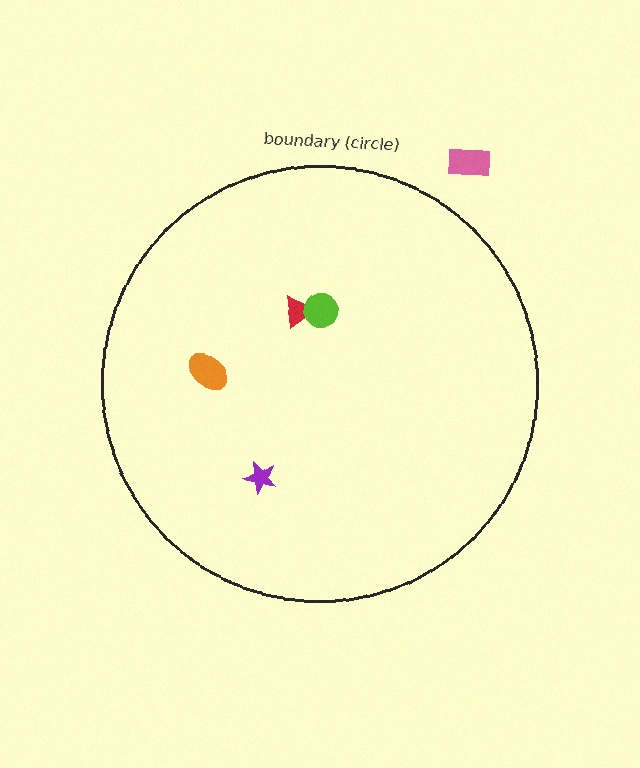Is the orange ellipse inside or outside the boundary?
Inside.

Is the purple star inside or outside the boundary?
Inside.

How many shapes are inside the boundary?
4 inside, 1 outside.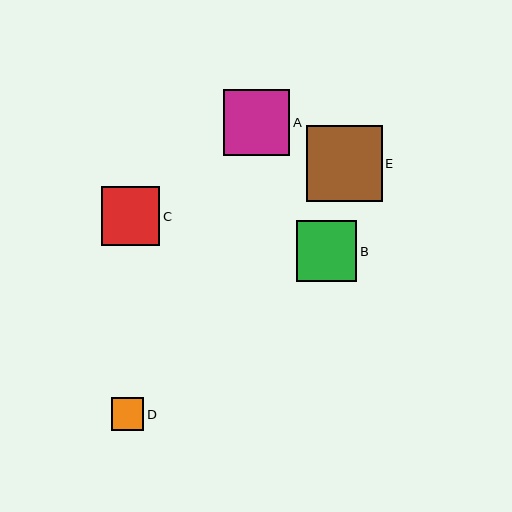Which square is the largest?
Square E is the largest with a size of approximately 76 pixels.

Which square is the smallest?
Square D is the smallest with a size of approximately 32 pixels.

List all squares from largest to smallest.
From largest to smallest: E, A, B, C, D.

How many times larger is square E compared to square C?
Square E is approximately 1.3 times the size of square C.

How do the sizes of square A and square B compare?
Square A and square B are approximately the same size.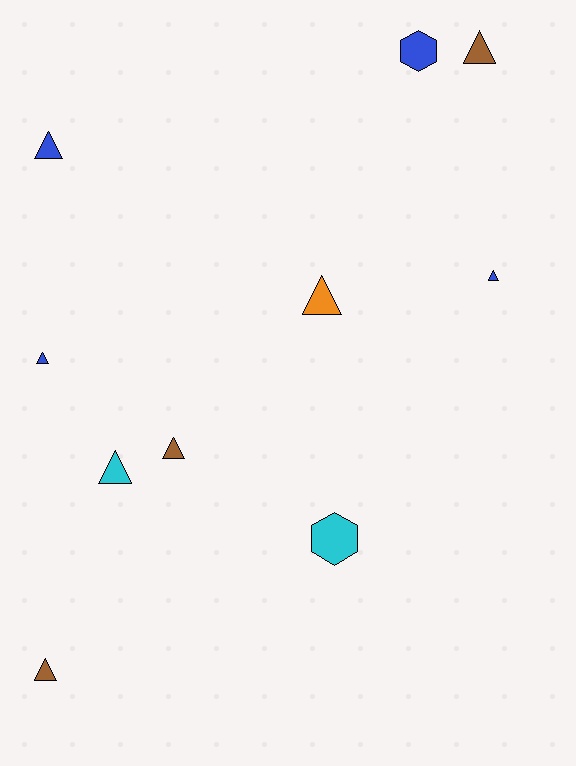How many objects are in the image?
There are 10 objects.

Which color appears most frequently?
Blue, with 4 objects.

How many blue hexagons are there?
There is 1 blue hexagon.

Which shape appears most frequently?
Triangle, with 8 objects.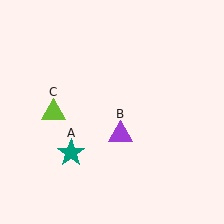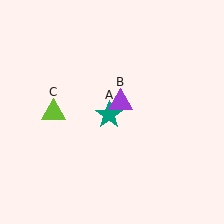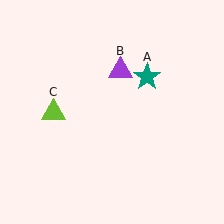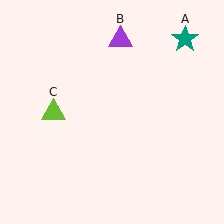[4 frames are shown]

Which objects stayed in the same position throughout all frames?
Lime triangle (object C) remained stationary.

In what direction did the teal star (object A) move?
The teal star (object A) moved up and to the right.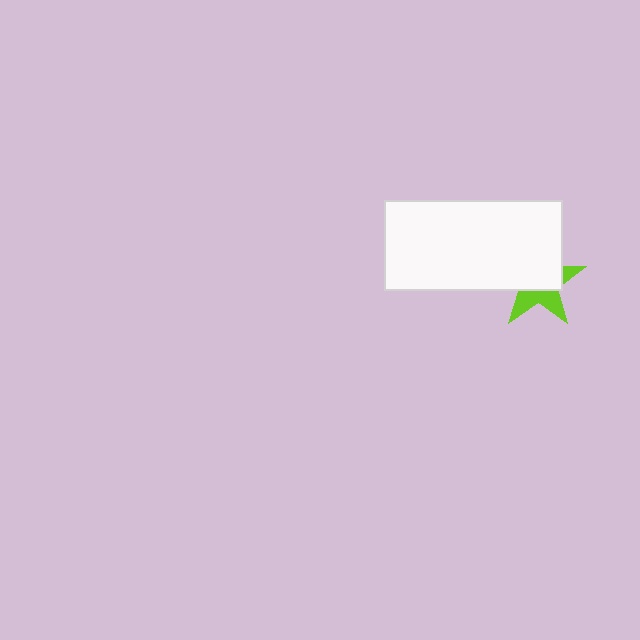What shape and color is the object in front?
The object in front is a white rectangle.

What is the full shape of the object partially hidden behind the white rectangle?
The partially hidden object is a lime star.